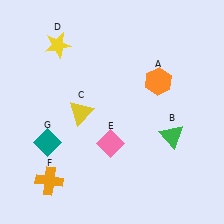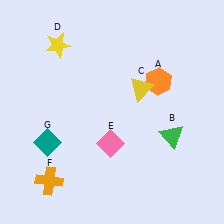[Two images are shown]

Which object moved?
The yellow triangle (C) moved right.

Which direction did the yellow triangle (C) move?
The yellow triangle (C) moved right.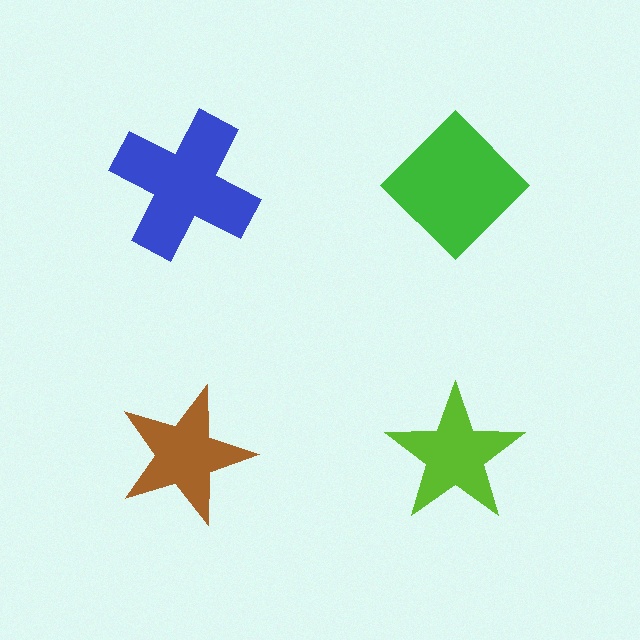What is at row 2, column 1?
A brown star.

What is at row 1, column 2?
A green diamond.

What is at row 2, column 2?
A lime star.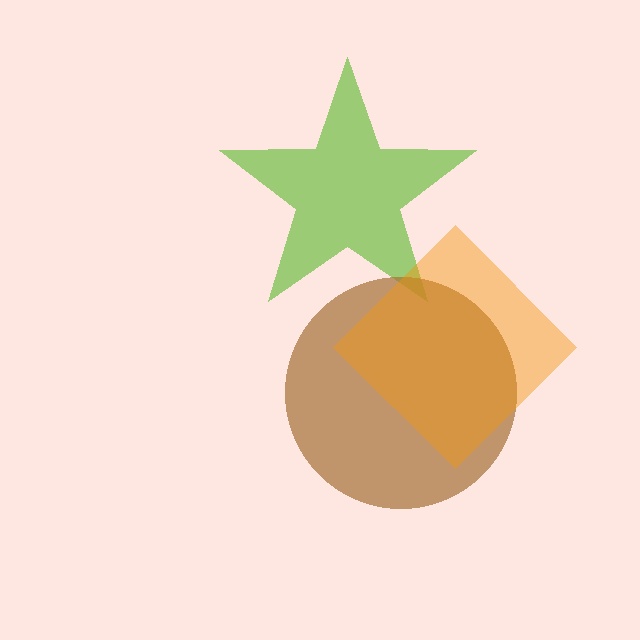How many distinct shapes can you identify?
There are 3 distinct shapes: a lime star, a brown circle, an orange diamond.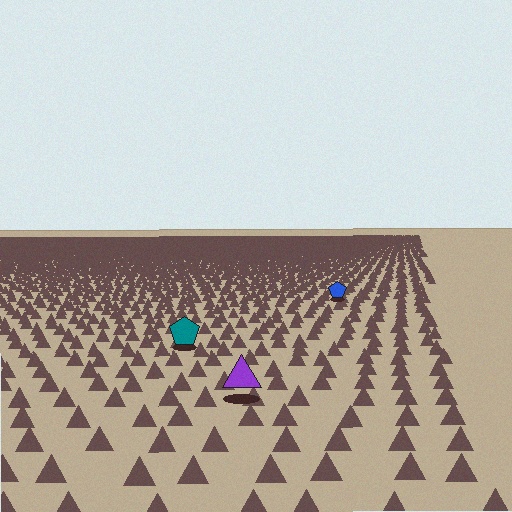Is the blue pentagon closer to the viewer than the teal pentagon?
No. The teal pentagon is closer — you can tell from the texture gradient: the ground texture is coarser near it.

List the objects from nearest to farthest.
From nearest to farthest: the purple triangle, the teal pentagon, the blue pentagon.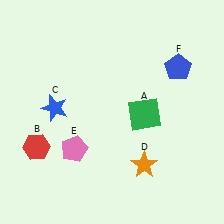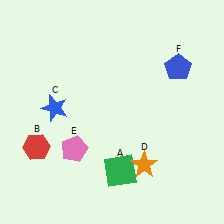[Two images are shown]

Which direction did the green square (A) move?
The green square (A) moved down.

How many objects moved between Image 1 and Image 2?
1 object moved between the two images.